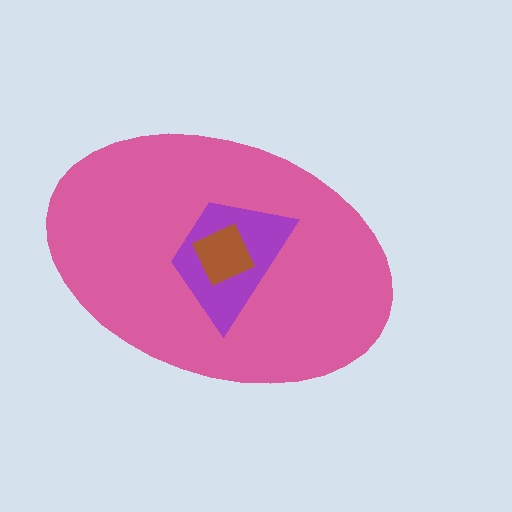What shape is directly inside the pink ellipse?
The purple trapezoid.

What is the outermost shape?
The pink ellipse.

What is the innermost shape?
The brown square.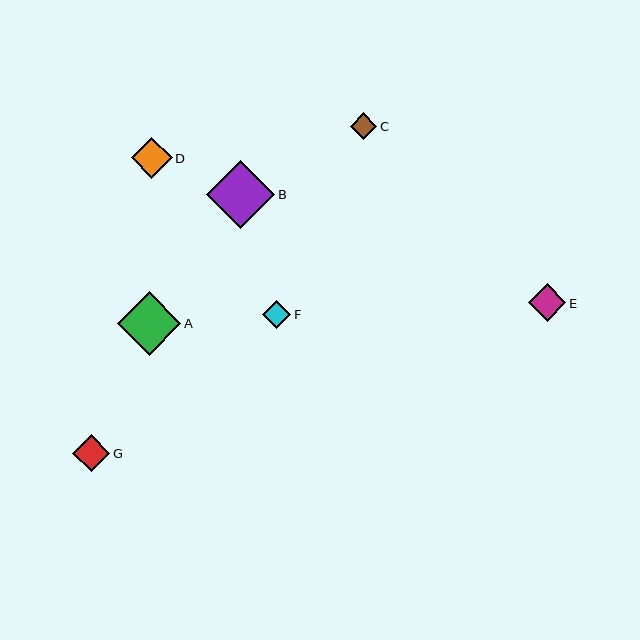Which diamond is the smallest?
Diamond C is the smallest with a size of approximately 27 pixels.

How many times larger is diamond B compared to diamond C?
Diamond B is approximately 2.5 times the size of diamond C.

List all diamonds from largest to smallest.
From largest to smallest: B, A, D, E, G, F, C.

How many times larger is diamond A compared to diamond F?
Diamond A is approximately 2.3 times the size of diamond F.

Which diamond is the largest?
Diamond B is the largest with a size of approximately 68 pixels.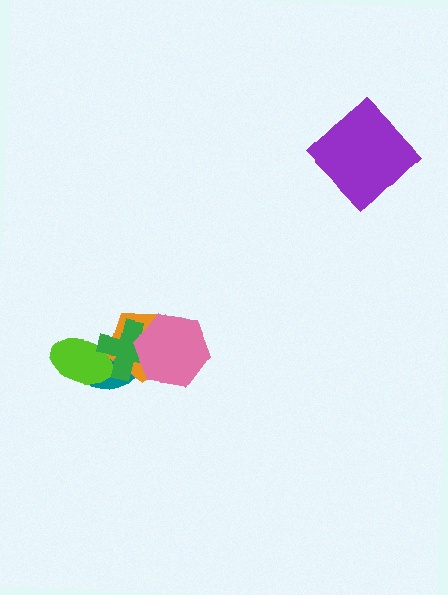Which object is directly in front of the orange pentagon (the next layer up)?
The green cross is directly in front of the orange pentagon.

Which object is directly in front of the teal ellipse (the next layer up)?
The lime ellipse is directly in front of the teal ellipse.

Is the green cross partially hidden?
Yes, it is partially covered by another shape.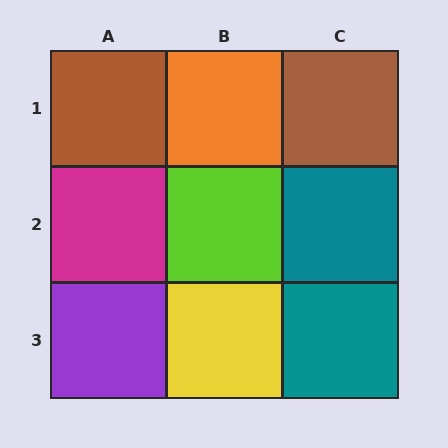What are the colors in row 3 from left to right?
Purple, yellow, teal.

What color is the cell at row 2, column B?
Lime.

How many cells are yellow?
1 cell is yellow.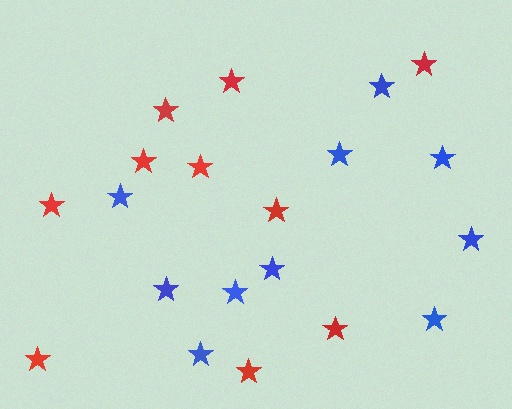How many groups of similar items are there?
There are 2 groups: one group of red stars (10) and one group of blue stars (10).